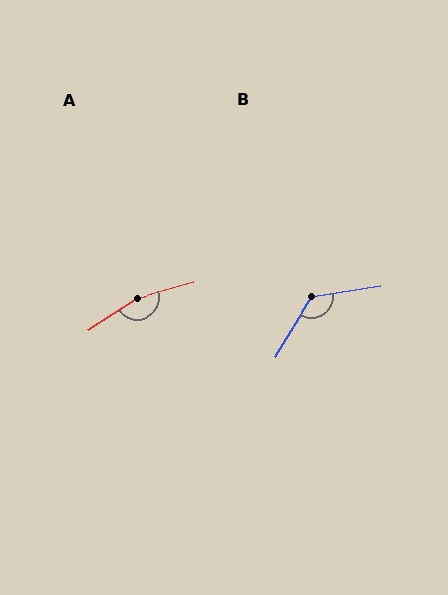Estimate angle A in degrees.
Approximately 163 degrees.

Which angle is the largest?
A, at approximately 163 degrees.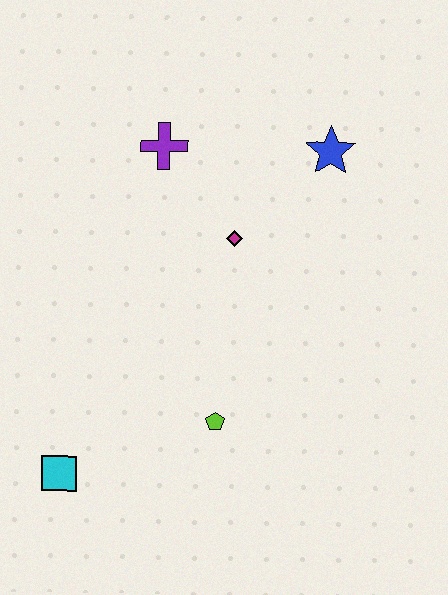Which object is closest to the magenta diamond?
The purple cross is closest to the magenta diamond.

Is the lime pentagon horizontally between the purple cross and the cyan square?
No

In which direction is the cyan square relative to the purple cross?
The cyan square is below the purple cross.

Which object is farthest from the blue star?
The cyan square is farthest from the blue star.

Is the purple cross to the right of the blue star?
No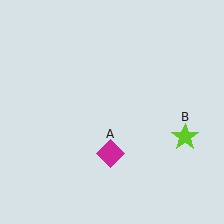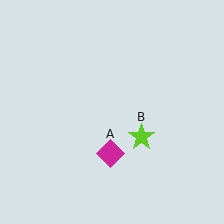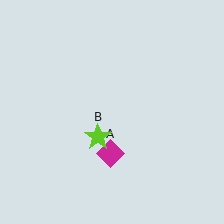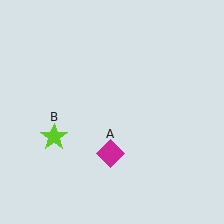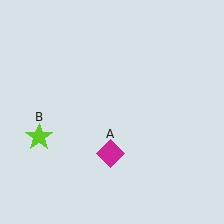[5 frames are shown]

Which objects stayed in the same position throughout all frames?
Magenta diamond (object A) remained stationary.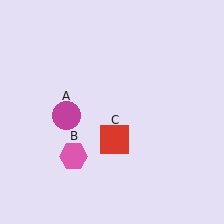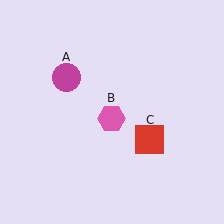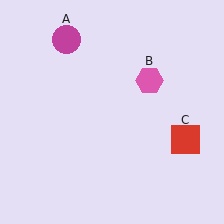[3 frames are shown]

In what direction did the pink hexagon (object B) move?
The pink hexagon (object B) moved up and to the right.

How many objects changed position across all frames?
3 objects changed position: magenta circle (object A), pink hexagon (object B), red square (object C).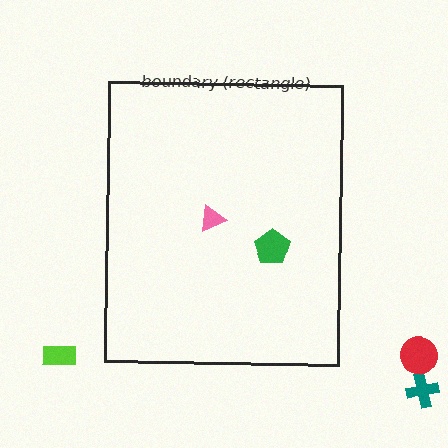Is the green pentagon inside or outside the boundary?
Inside.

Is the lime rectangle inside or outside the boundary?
Outside.